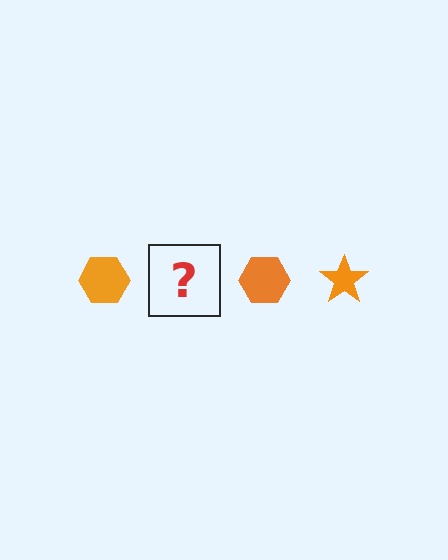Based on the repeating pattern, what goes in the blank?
The blank should be an orange star.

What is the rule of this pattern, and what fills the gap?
The rule is that the pattern cycles through hexagon, star shapes in orange. The gap should be filled with an orange star.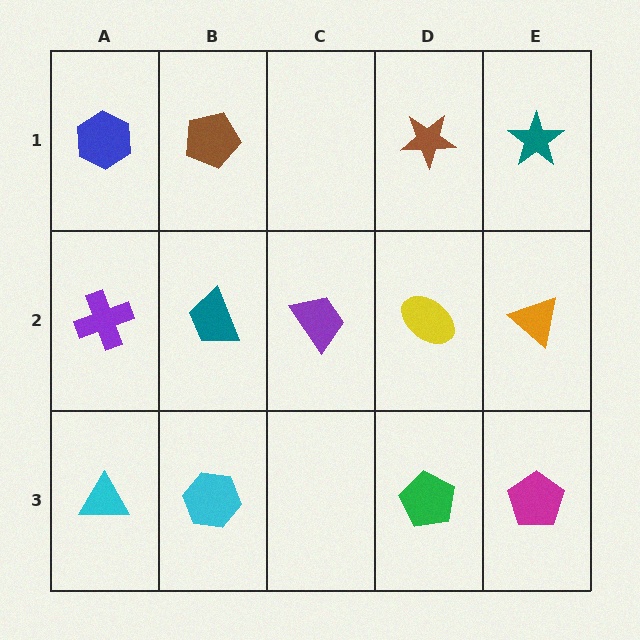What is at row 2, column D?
A yellow ellipse.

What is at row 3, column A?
A cyan triangle.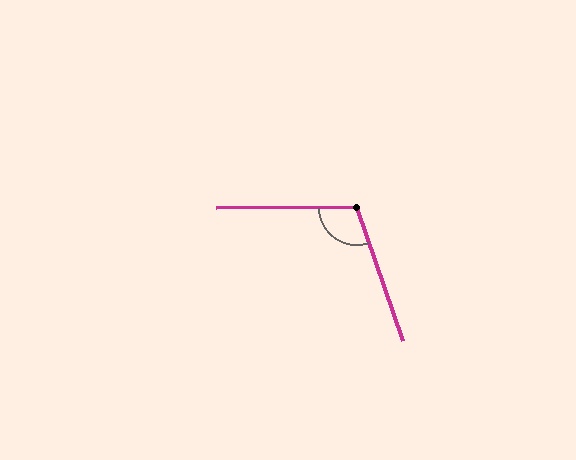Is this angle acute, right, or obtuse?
It is obtuse.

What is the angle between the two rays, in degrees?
Approximately 109 degrees.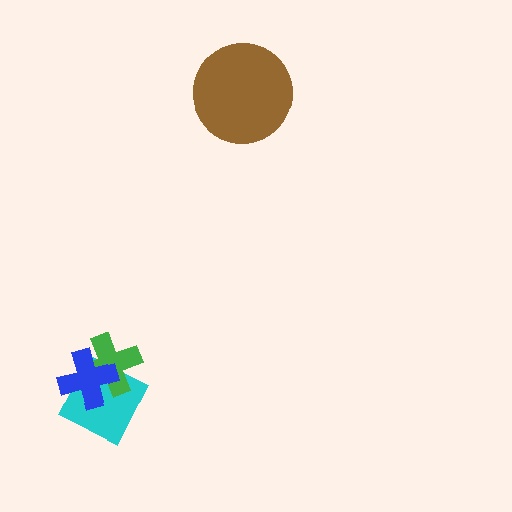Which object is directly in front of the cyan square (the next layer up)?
The green cross is directly in front of the cyan square.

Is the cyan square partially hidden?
Yes, it is partially covered by another shape.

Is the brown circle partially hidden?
No, no other shape covers it.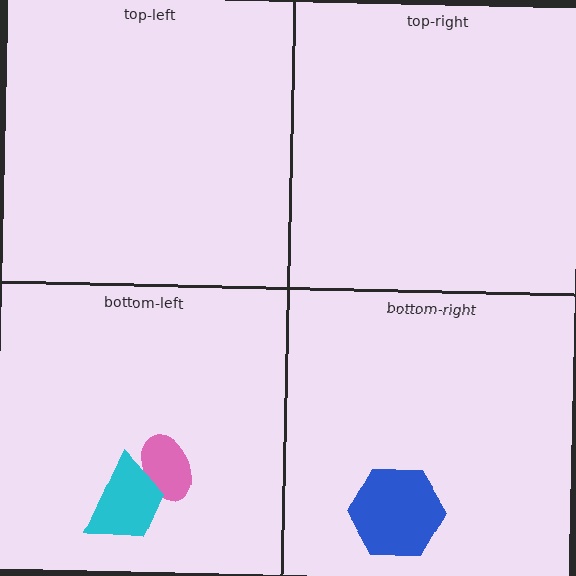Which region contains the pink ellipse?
The bottom-left region.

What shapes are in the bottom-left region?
The pink ellipse, the cyan trapezoid.